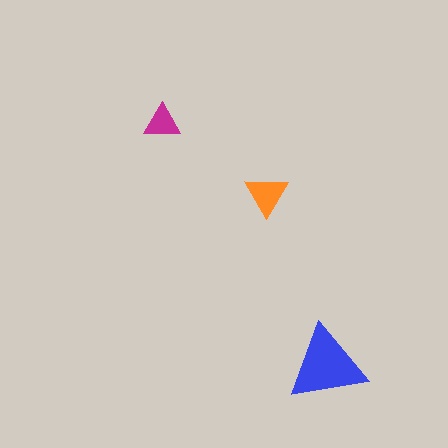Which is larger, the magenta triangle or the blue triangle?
The blue one.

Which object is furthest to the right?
The blue triangle is rightmost.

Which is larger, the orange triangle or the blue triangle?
The blue one.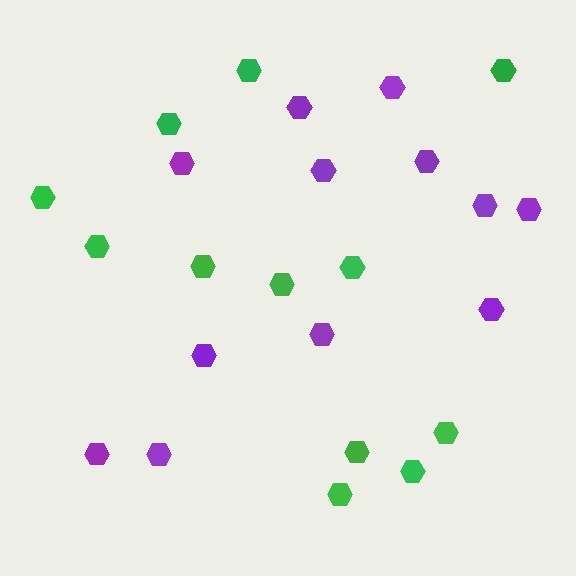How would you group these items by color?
There are 2 groups: one group of green hexagons (12) and one group of purple hexagons (12).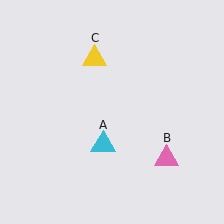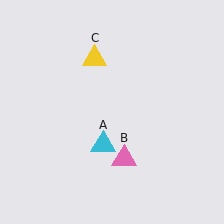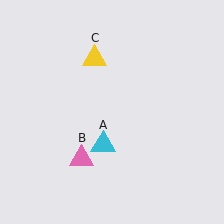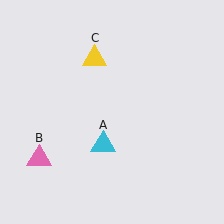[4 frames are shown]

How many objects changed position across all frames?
1 object changed position: pink triangle (object B).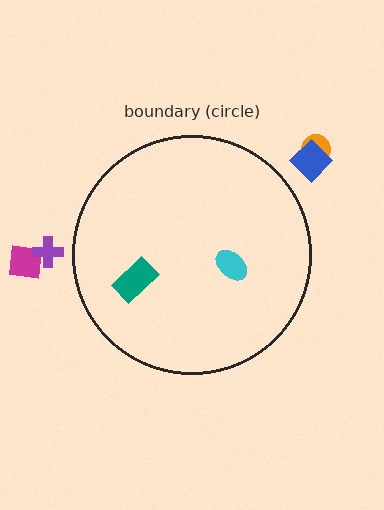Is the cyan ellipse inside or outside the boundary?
Inside.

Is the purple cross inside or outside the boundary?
Outside.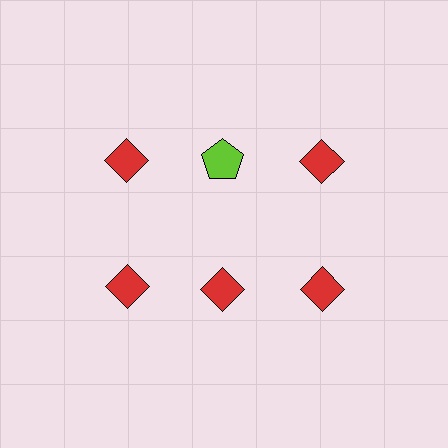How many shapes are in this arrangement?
There are 6 shapes arranged in a grid pattern.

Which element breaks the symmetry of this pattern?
The lime pentagon in the top row, second from left column breaks the symmetry. All other shapes are red diamonds.